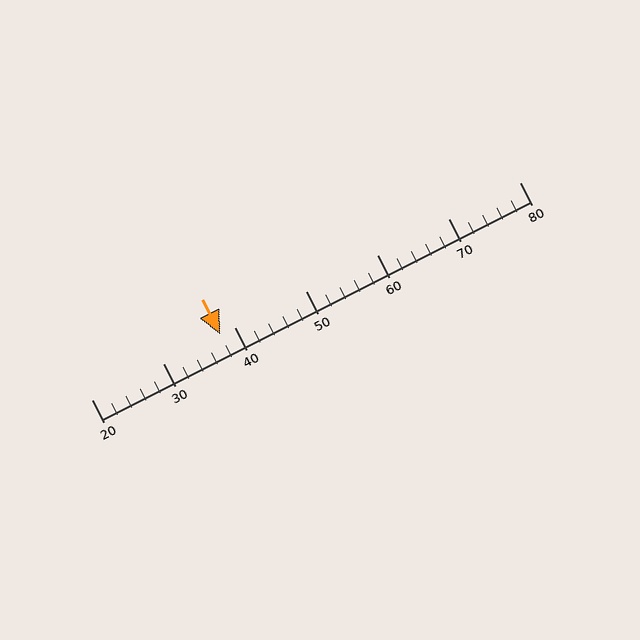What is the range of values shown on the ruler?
The ruler shows values from 20 to 80.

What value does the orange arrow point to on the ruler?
The orange arrow points to approximately 38.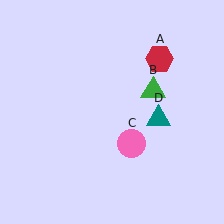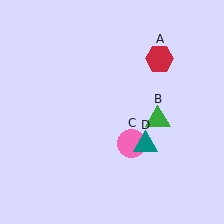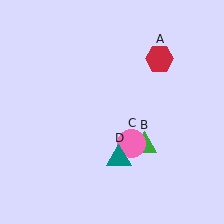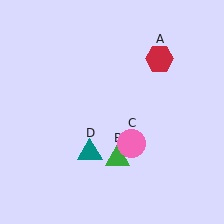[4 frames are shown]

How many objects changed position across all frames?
2 objects changed position: green triangle (object B), teal triangle (object D).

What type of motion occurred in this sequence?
The green triangle (object B), teal triangle (object D) rotated clockwise around the center of the scene.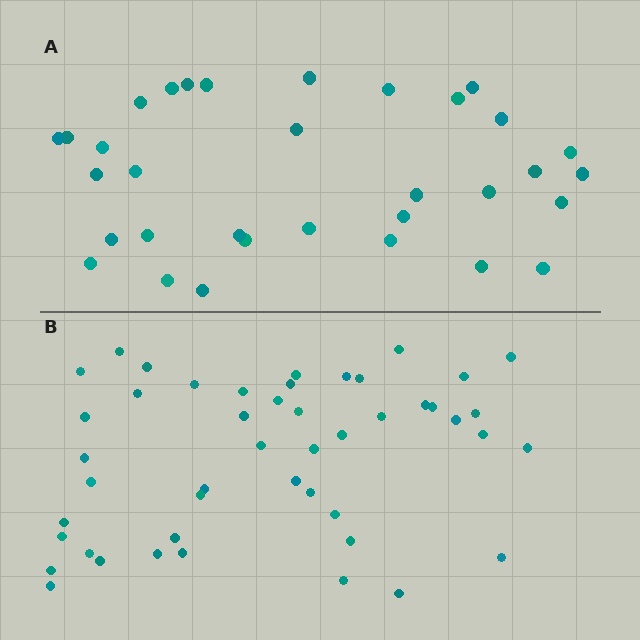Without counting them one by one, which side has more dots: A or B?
Region B (the bottom region) has more dots.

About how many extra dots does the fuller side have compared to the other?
Region B has approximately 15 more dots than region A.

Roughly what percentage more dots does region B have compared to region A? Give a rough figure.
About 40% more.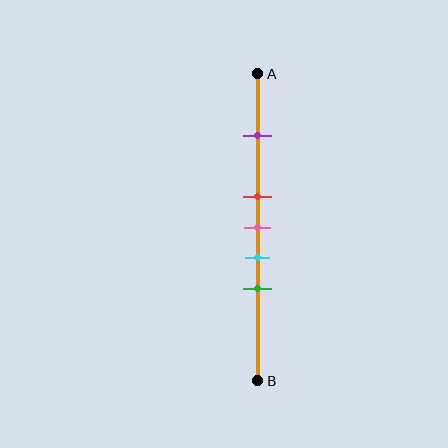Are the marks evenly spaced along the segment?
No, the marks are not evenly spaced.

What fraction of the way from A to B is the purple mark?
The purple mark is approximately 20% (0.2) of the way from A to B.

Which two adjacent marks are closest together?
The red and pink marks are the closest adjacent pair.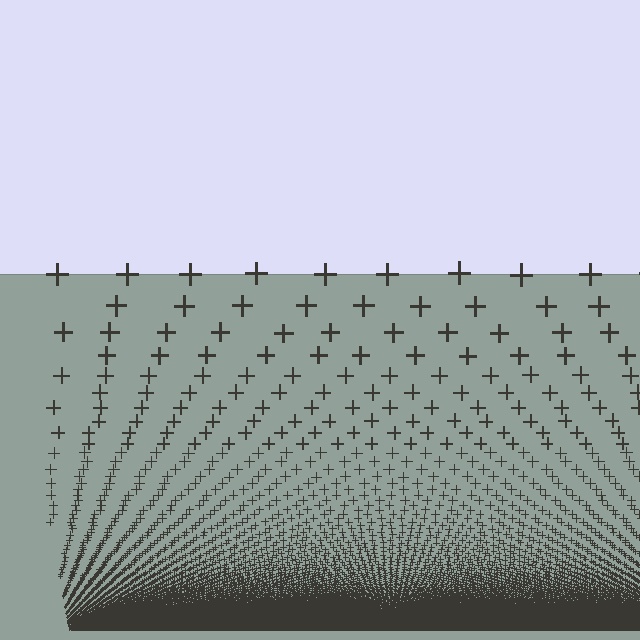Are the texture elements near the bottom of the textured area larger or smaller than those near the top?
Smaller. The gradient is inverted — elements near the bottom are smaller and denser.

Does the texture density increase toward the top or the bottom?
Density increases toward the bottom.